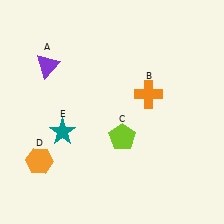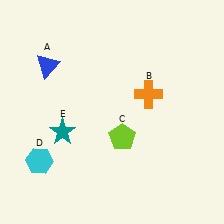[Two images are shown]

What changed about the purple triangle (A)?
In Image 1, A is purple. In Image 2, it changed to blue.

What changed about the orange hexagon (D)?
In Image 1, D is orange. In Image 2, it changed to cyan.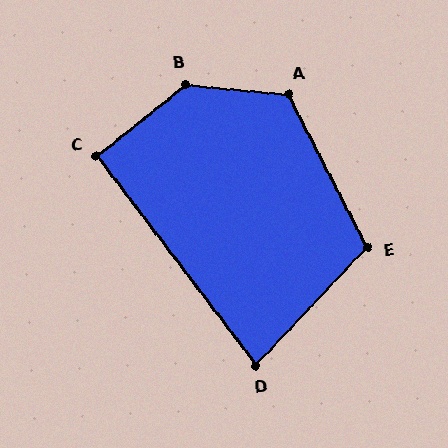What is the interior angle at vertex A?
Approximately 123 degrees (obtuse).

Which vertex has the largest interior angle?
B, at approximately 136 degrees.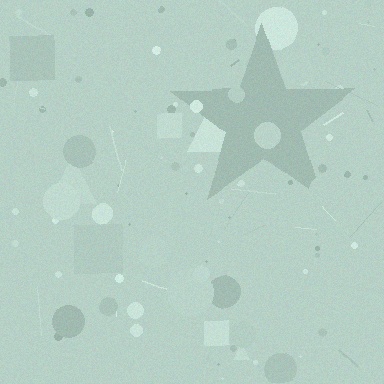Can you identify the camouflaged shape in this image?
The camouflaged shape is a star.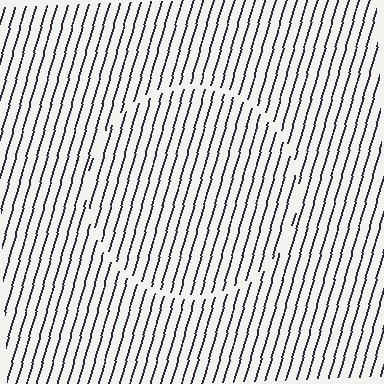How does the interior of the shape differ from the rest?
The interior of the shape contains the same grating, shifted by half a period — the contour is defined by the phase discontinuity where line-ends from the inner and outer gratings abut.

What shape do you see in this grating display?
An illusory circle. The interior of the shape contains the same grating, shifted by half a period — the contour is defined by the phase discontinuity where line-ends from the inner and outer gratings abut.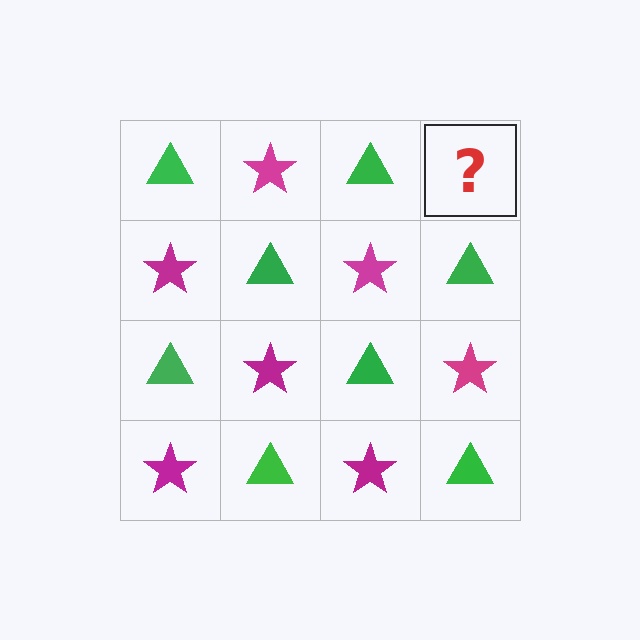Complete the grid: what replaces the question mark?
The question mark should be replaced with a magenta star.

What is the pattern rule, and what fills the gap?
The rule is that it alternates green triangle and magenta star in a checkerboard pattern. The gap should be filled with a magenta star.